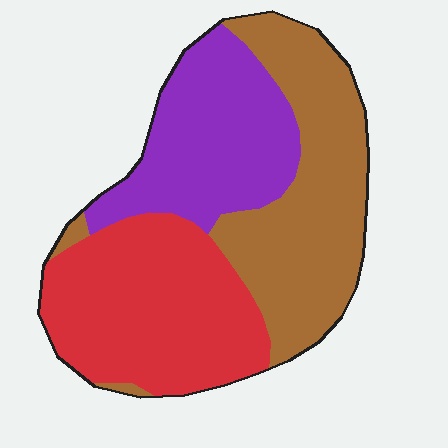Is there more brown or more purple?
Brown.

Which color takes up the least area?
Purple, at roughly 30%.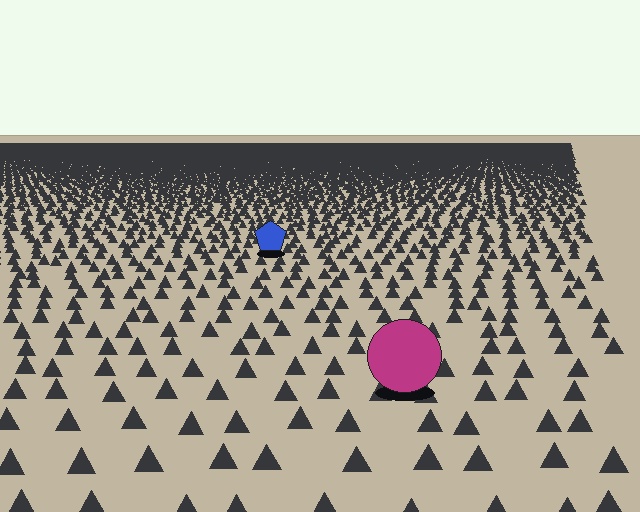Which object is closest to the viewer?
The magenta circle is closest. The texture marks near it are larger and more spread out.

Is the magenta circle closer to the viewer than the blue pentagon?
Yes. The magenta circle is closer — you can tell from the texture gradient: the ground texture is coarser near it.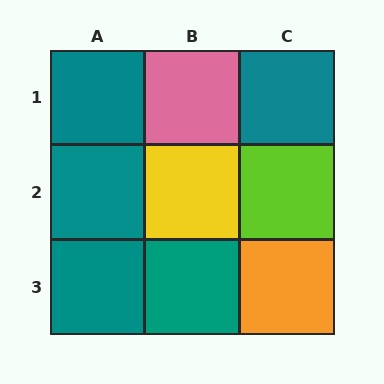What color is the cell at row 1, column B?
Pink.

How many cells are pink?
1 cell is pink.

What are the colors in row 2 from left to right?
Teal, yellow, lime.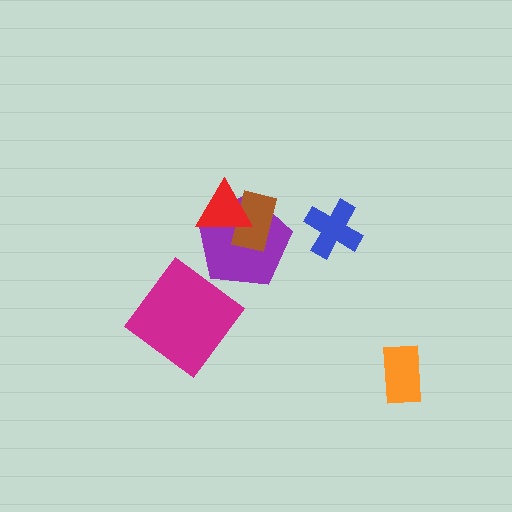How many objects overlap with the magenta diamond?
0 objects overlap with the magenta diamond.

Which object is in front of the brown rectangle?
The red triangle is in front of the brown rectangle.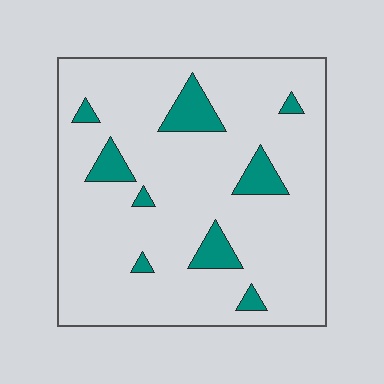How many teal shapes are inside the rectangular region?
9.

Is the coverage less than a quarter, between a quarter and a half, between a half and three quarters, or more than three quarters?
Less than a quarter.